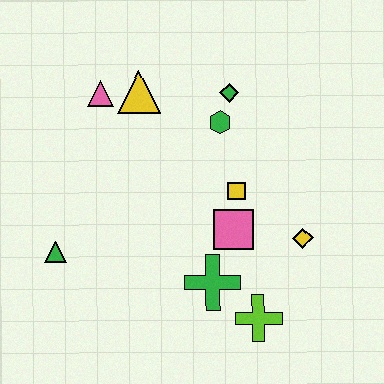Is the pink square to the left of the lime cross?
Yes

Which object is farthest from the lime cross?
The pink triangle is farthest from the lime cross.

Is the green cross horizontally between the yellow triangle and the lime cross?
Yes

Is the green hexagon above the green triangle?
Yes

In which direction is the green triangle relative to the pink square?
The green triangle is to the left of the pink square.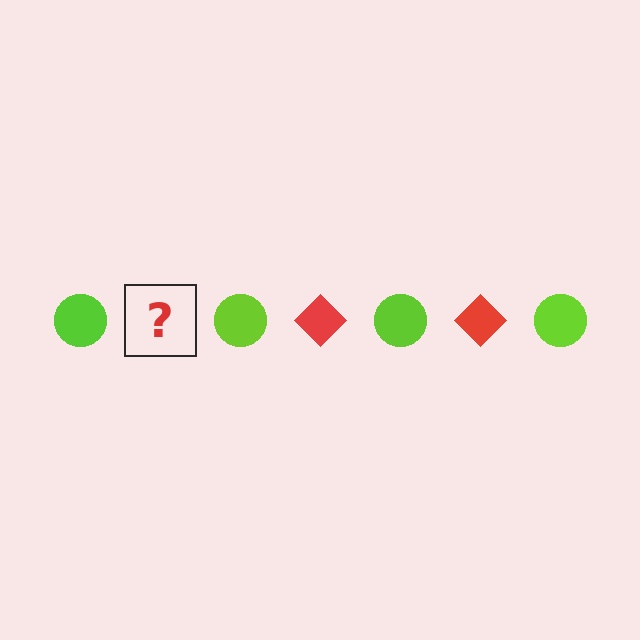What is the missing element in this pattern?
The missing element is a red diamond.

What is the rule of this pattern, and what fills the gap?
The rule is that the pattern alternates between lime circle and red diamond. The gap should be filled with a red diamond.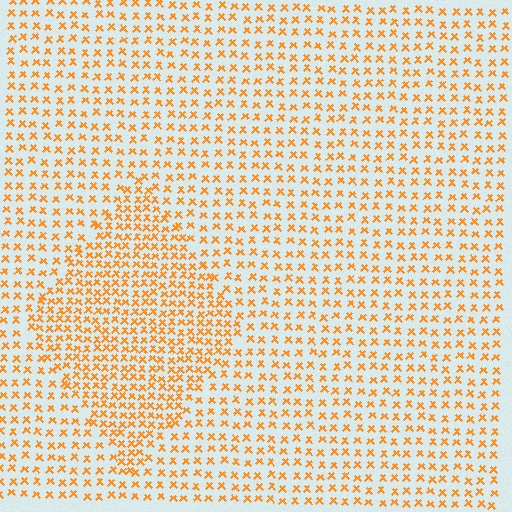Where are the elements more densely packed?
The elements are more densely packed inside the diamond boundary.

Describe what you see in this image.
The image contains small orange elements arranged at two different densities. A diamond-shaped region is visible where the elements are more densely packed than the surrounding area.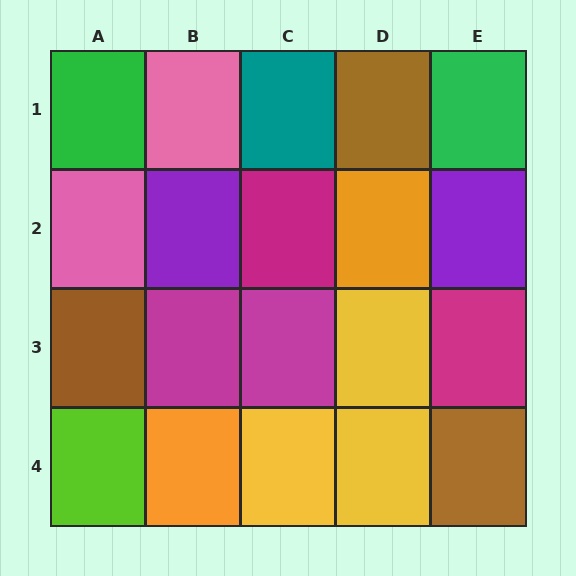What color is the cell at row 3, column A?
Brown.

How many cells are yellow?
3 cells are yellow.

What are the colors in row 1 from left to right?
Green, pink, teal, brown, green.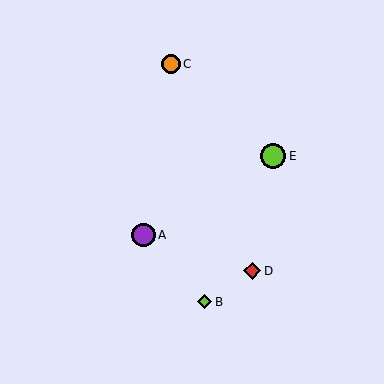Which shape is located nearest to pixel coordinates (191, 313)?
The lime diamond (labeled B) at (205, 302) is nearest to that location.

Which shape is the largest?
The lime circle (labeled E) is the largest.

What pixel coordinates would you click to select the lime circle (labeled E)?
Click at (273, 156) to select the lime circle E.